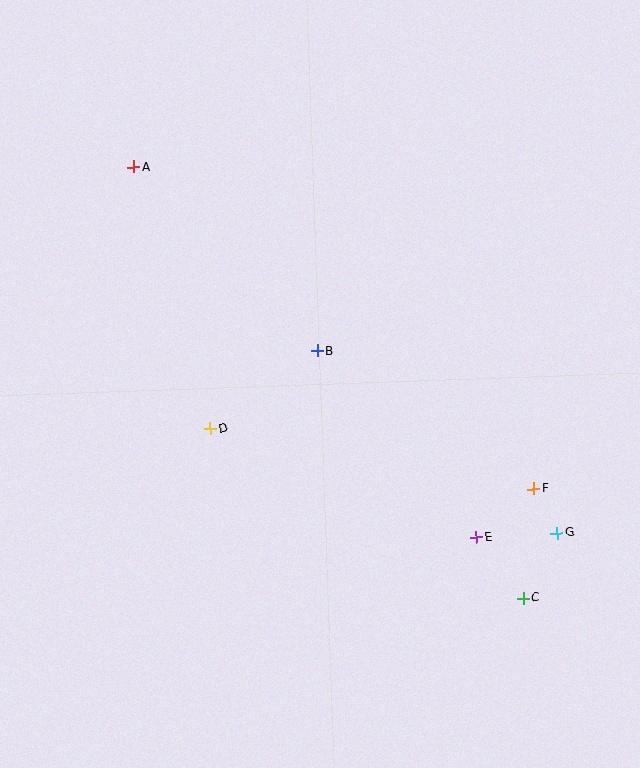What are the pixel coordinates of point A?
Point A is at (134, 167).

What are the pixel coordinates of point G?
Point G is at (557, 533).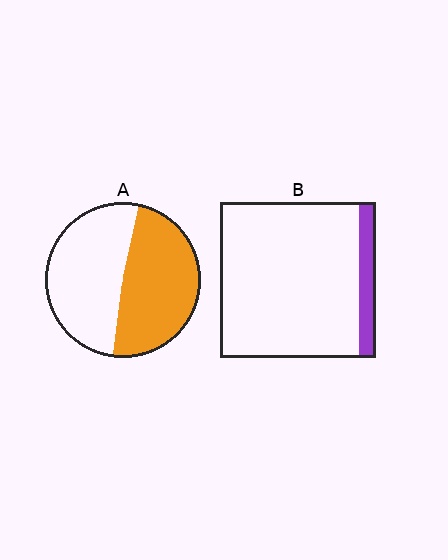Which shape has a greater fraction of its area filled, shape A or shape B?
Shape A.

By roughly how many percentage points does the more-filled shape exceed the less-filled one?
By roughly 40 percentage points (A over B).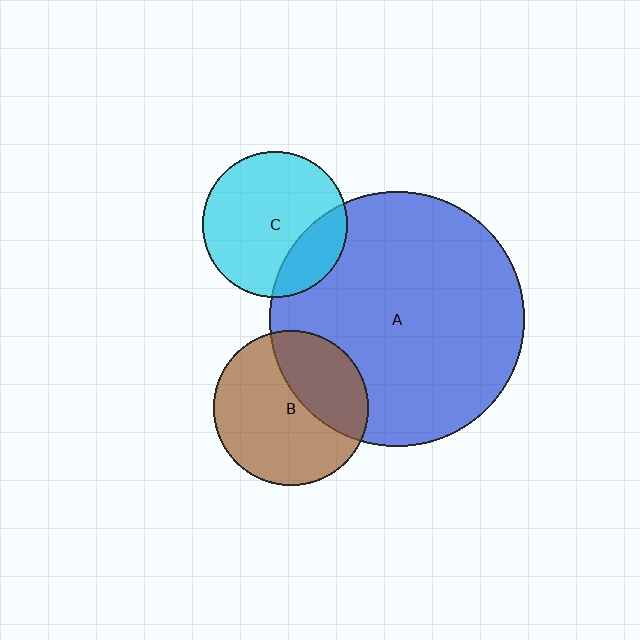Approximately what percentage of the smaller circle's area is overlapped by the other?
Approximately 25%.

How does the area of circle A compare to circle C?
Approximately 3.1 times.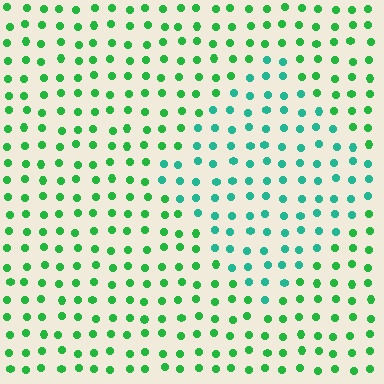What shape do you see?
I see a diamond.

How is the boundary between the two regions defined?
The boundary is defined purely by a slight shift in hue (about 35 degrees). Spacing, size, and orientation are identical on both sides.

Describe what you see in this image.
The image is filled with small green elements in a uniform arrangement. A diamond-shaped region is visible where the elements are tinted to a slightly different hue, forming a subtle color boundary.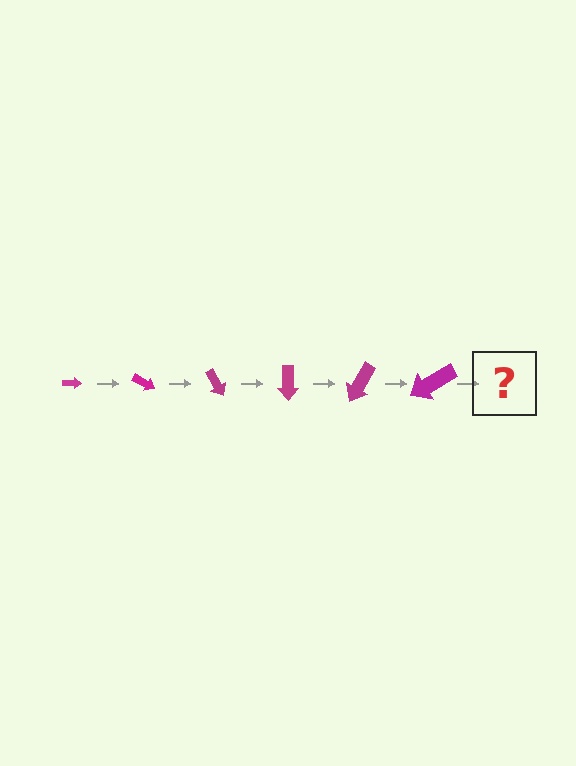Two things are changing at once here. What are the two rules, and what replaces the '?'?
The two rules are that the arrow grows larger each step and it rotates 30 degrees each step. The '?' should be an arrow, larger than the previous one and rotated 180 degrees from the start.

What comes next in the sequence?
The next element should be an arrow, larger than the previous one and rotated 180 degrees from the start.